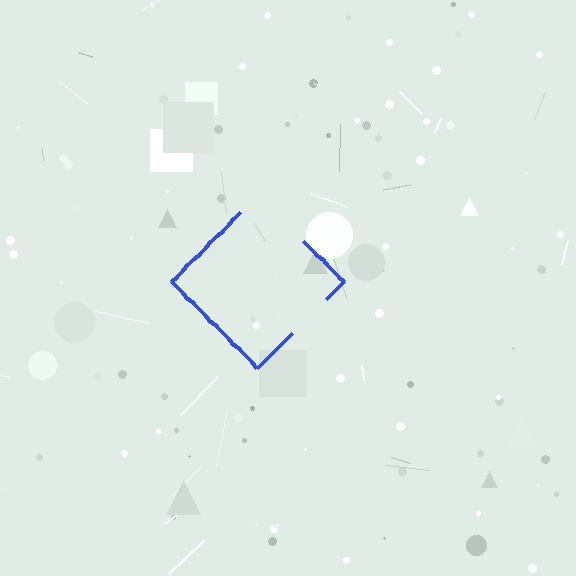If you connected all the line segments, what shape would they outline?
They would outline a diamond.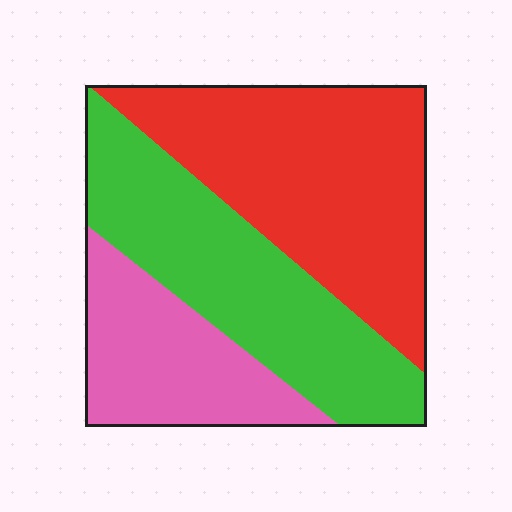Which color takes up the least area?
Pink, at roughly 20%.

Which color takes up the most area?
Red, at roughly 40%.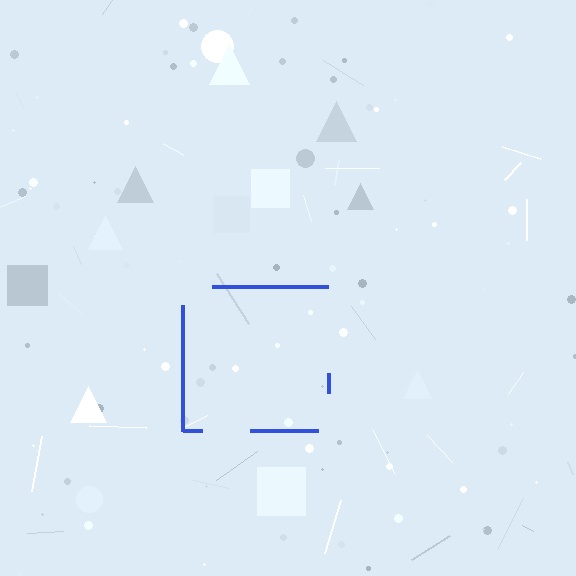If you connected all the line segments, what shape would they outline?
They would outline a square.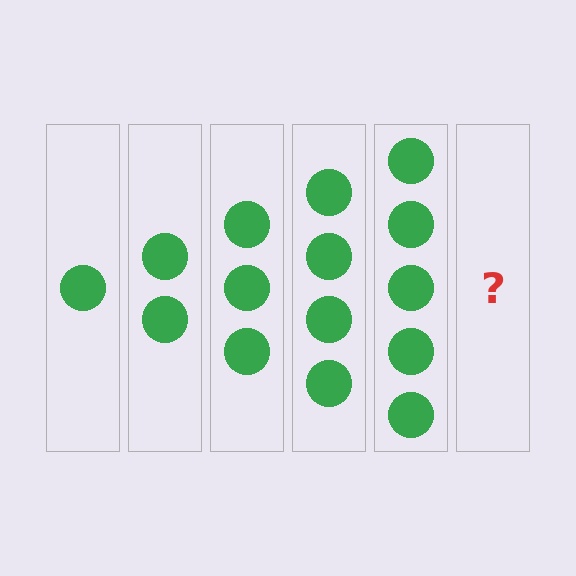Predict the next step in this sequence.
The next step is 6 circles.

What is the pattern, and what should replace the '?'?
The pattern is that each step adds one more circle. The '?' should be 6 circles.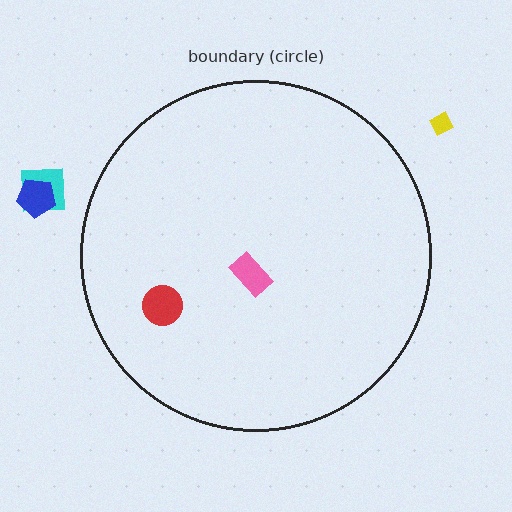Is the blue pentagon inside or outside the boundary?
Outside.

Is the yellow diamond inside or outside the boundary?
Outside.